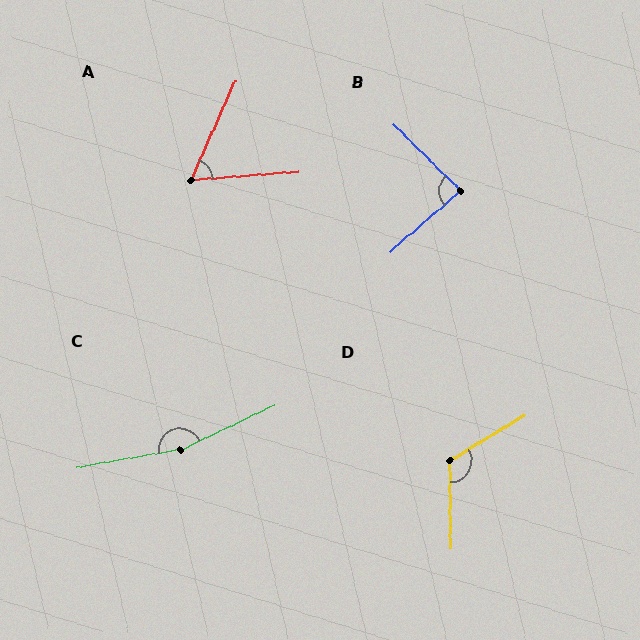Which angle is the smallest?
A, at approximately 61 degrees.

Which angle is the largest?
C, at approximately 165 degrees.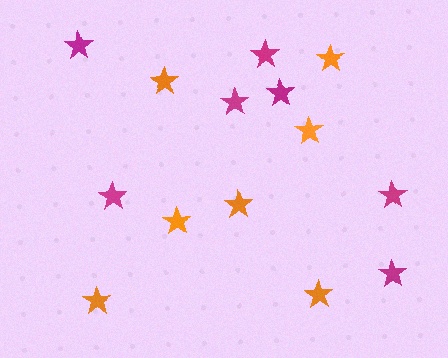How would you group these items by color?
There are 2 groups: one group of magenta stars (7) and one group of orange stars (7).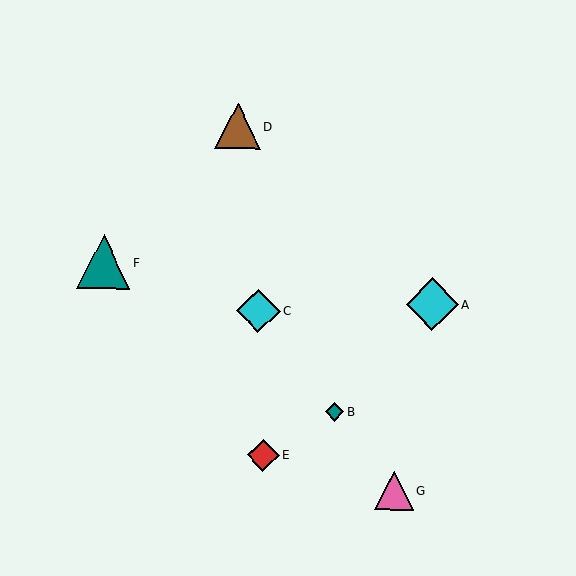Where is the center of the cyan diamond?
The center of the cyan diamond is at (432, 304).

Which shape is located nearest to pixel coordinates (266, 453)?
The red diamond (labeled E) at (263, 455) is nearest to that location.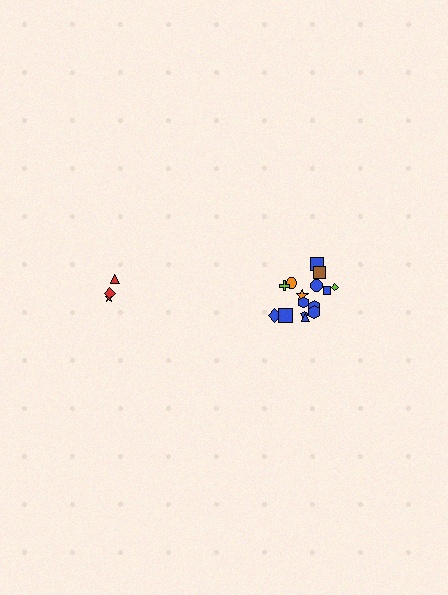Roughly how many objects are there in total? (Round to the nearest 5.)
Roughly 20 objects in total.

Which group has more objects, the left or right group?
The right group.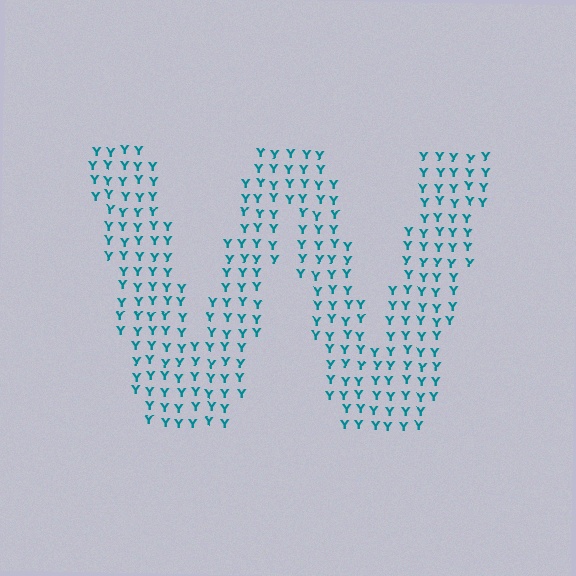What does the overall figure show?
The overall figure shows the letter W.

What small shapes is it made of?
It is made of small letter Y's.